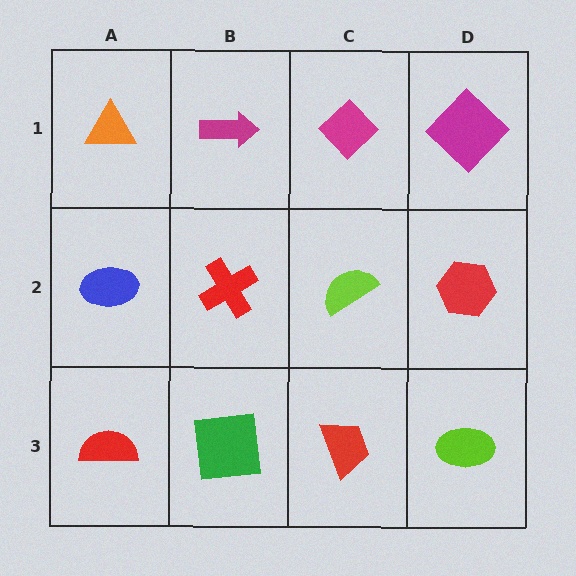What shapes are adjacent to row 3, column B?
A red cross (row 2, column B), a red semicircle (row 3, column A), a red trapezoid (row 3, column C).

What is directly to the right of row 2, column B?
A lime semicircle.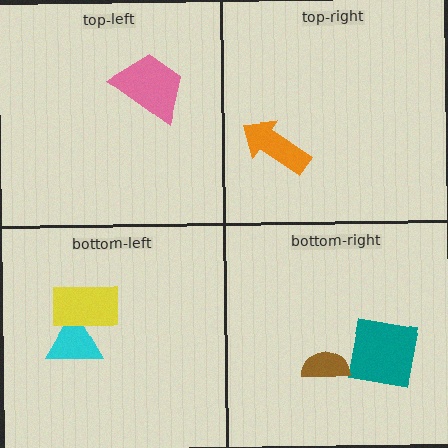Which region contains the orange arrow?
The top-right region.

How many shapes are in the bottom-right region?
2.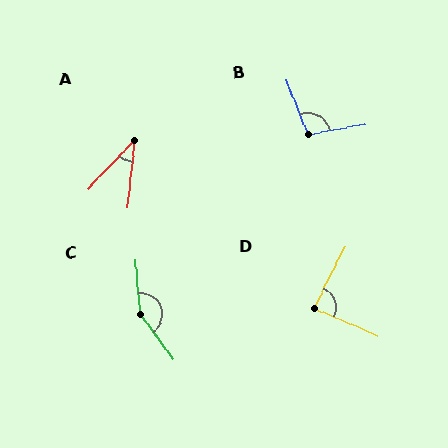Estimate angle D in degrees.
Approximately 86 degrees.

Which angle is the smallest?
A, at approximately 38 degrees.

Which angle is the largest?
C, at approximately 149 degrees.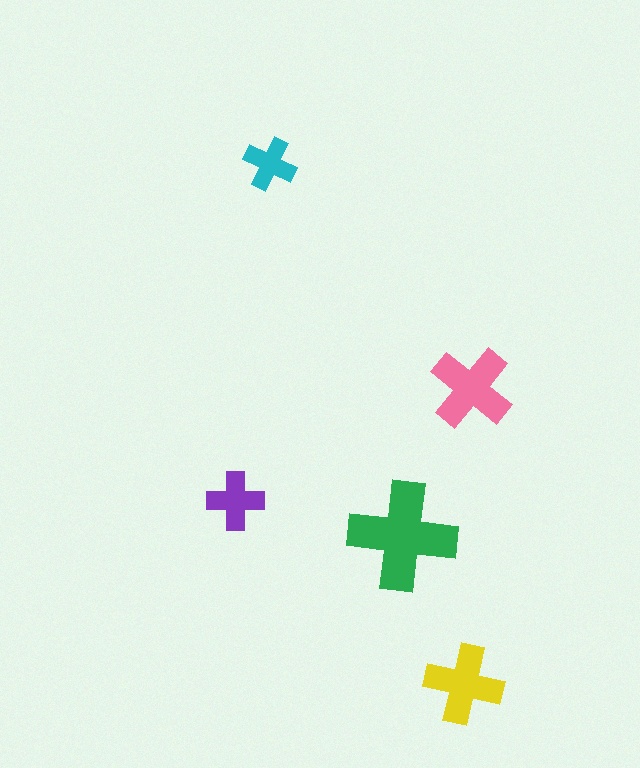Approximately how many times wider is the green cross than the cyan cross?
About 2 times wider.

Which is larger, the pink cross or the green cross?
The green one.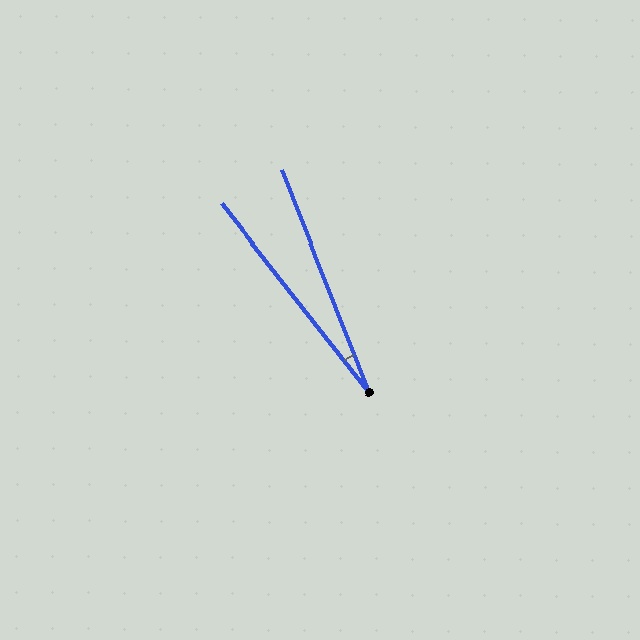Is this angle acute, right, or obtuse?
It is acute.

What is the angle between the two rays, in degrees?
Approximately 17 degrees.